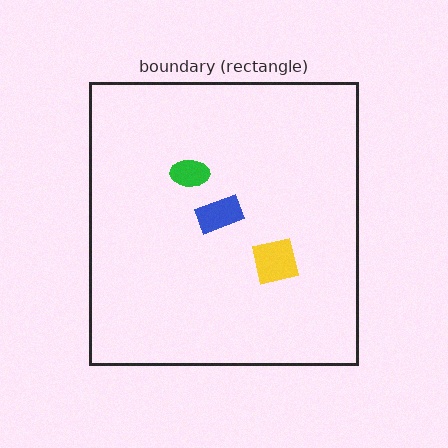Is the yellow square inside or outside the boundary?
Inside.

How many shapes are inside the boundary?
3 inside, 0 outside.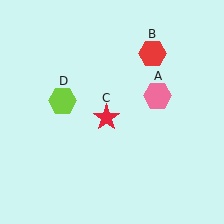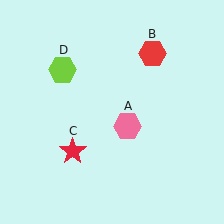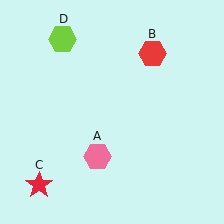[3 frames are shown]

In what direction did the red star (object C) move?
The red star (object C) moved down and to the left.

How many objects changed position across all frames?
3 objects changed position: pink hexagon (object A), red star (object C), lime hexagon (object D).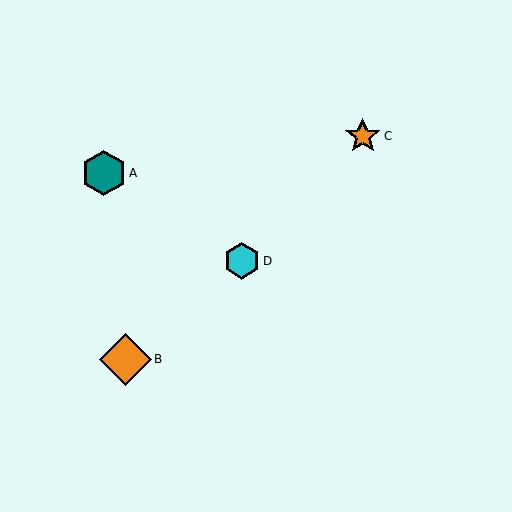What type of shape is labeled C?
Shape C is an orange star.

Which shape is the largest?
The orange diamond (labeled B) is the largest.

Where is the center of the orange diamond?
The center of the orange diamond is at (125, 359).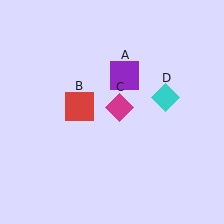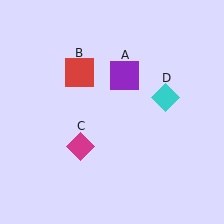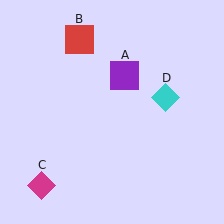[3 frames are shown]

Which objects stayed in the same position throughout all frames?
Purple square (object A) and cyan diamond (object D) remained stationary.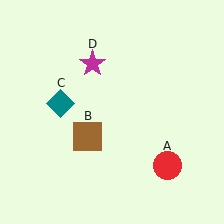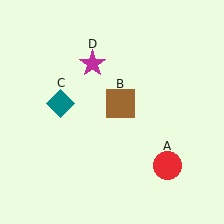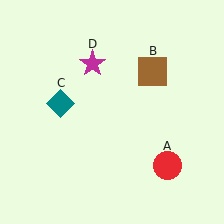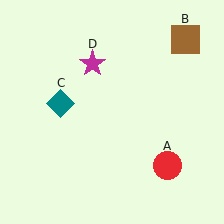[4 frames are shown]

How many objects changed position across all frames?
1 object changed position: brown square (object B).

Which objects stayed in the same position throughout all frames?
Red circle (object A) and teal diamond (object C) and magenta star (object D) remained stationary.